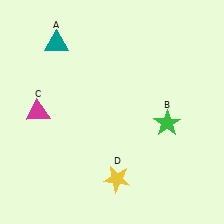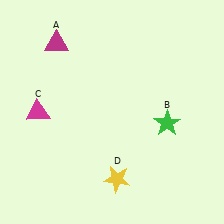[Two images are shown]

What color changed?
The triangle (A) changed from teal in Image 1 to magenta in Image 2.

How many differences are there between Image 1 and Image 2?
There is 1 difference between the two images.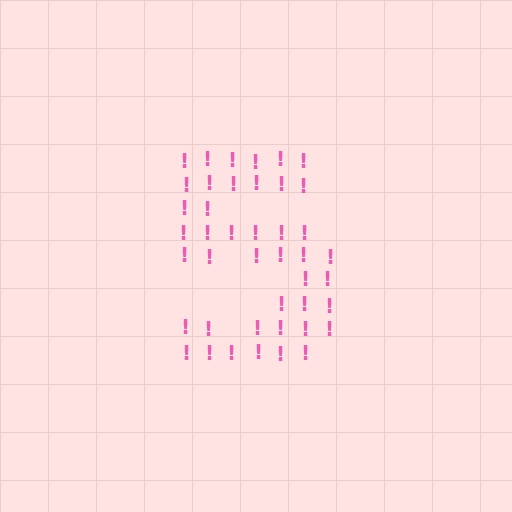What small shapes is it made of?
It is made of small exclamation marks.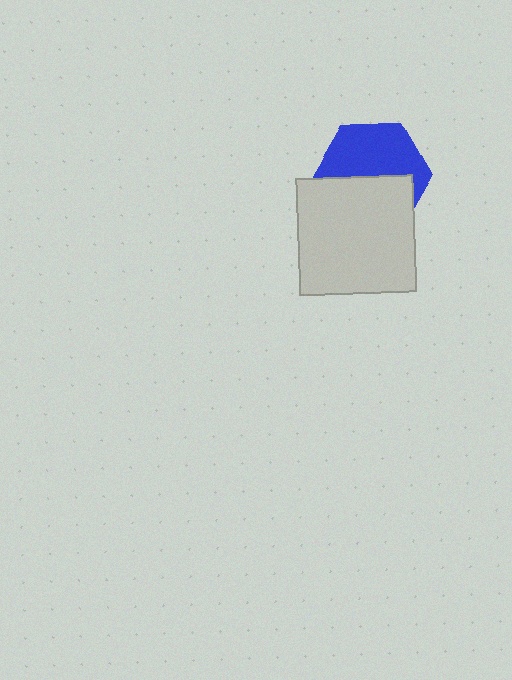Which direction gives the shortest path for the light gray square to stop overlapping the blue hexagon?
Moving down gives the shortest separation.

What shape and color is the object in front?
The object in front is a light gray square.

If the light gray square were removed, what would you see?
You would see the complete blue hexagon.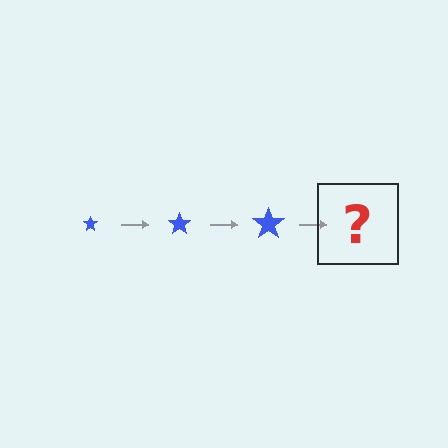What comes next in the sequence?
The next element should be a blue star, larger than the previous one.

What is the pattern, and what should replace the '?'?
The pattern is that the star gets progressively larger each step. The '?' should be a blue star, larger than the previous one.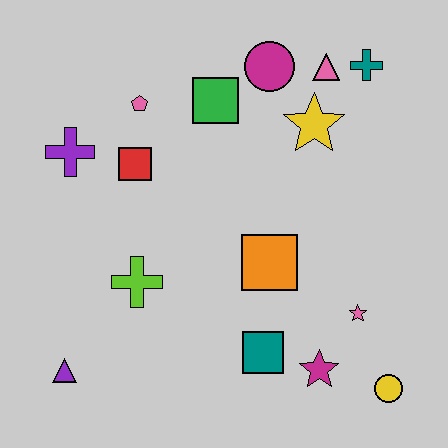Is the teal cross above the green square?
Yes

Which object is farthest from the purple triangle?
The teal cross is farthest from the purple triangle.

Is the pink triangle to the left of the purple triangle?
No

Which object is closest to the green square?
The magenta circle is closest to the green square.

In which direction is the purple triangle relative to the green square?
The purple triangle is below the green square.